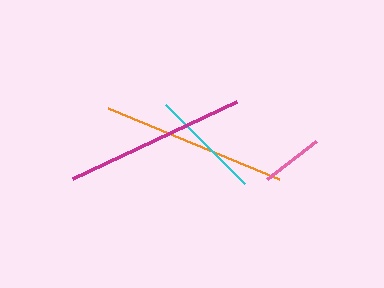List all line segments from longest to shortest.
From longest to shortest: orange, magenta, cyan, pink.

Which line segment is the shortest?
The pink line is the shortest at approximately 62 pixels.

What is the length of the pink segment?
The pink segment is approximately 62 pixels long.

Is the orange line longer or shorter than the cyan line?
The orange line is longer than the cyan line.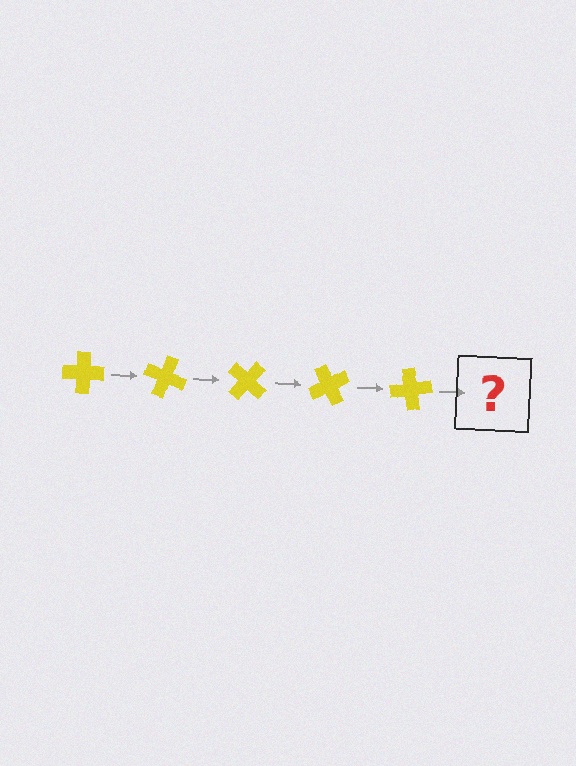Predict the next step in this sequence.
The next step is a yellow cross rotated 100 degrees.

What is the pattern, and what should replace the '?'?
The pattern is that the cross rotates 20 degrees each step. The '?' should be a yellow cross rotated 100 degrees.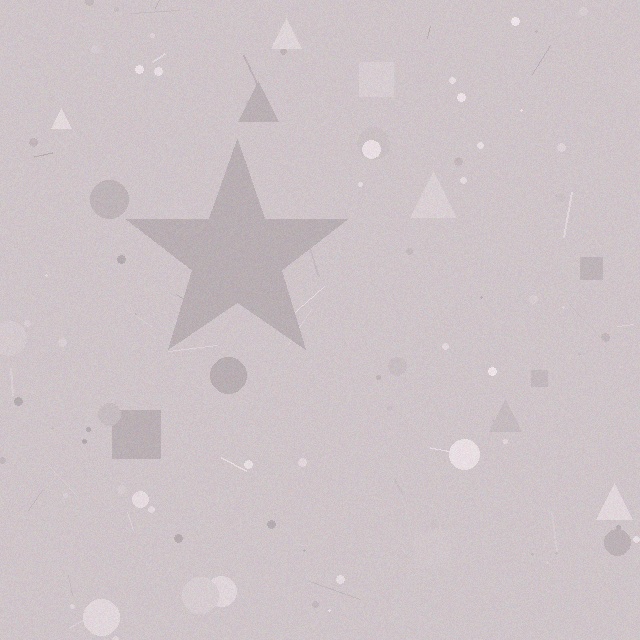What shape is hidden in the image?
A star is hidden in the image.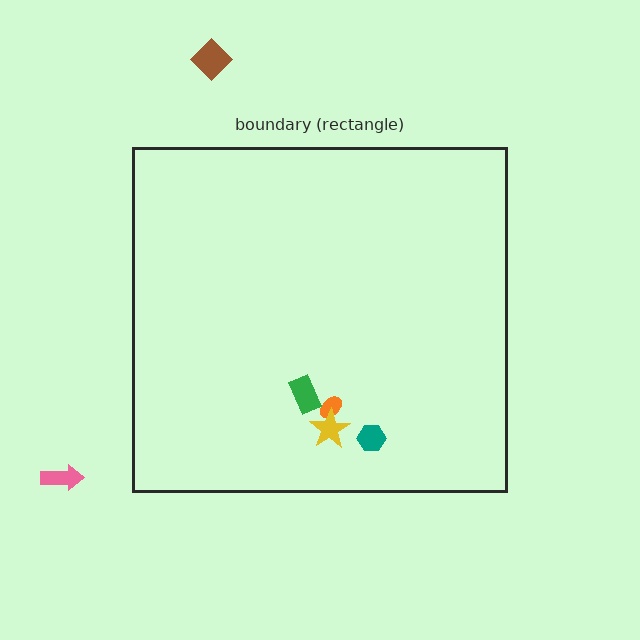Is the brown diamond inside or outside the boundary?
Outside.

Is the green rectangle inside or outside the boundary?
Inside.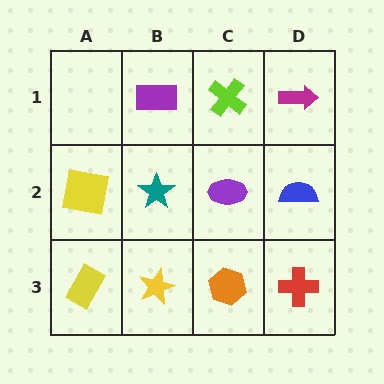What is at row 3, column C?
An orange hexagon.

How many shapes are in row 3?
4 shapes.